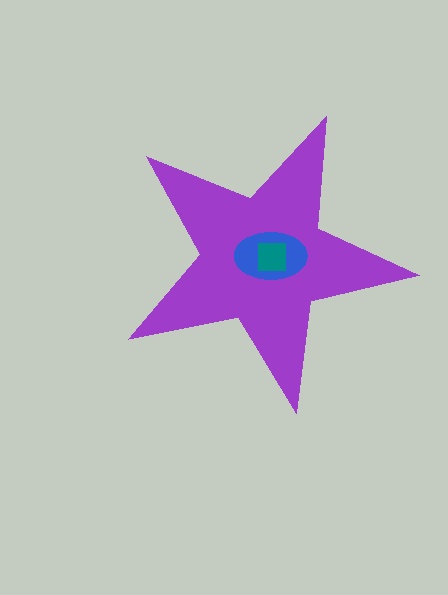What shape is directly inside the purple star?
The blue ellipse.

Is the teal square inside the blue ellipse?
Yes.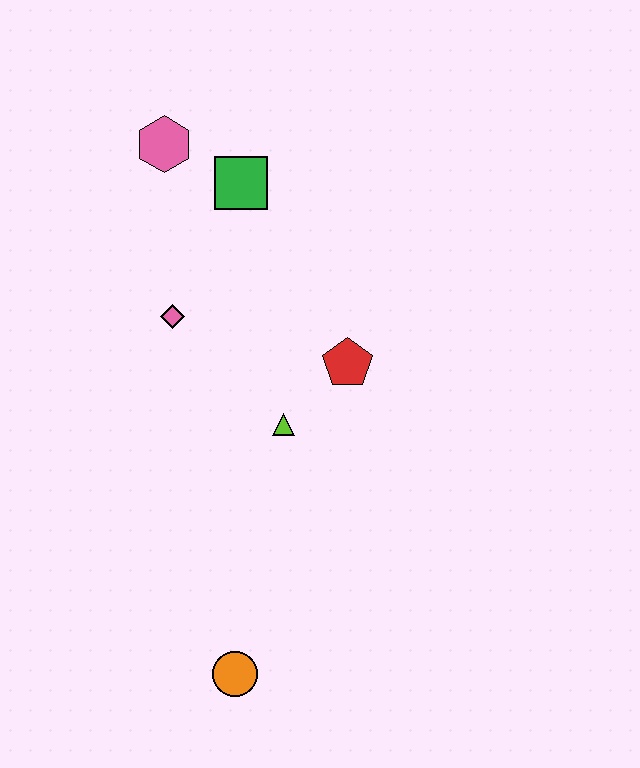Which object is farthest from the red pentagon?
The orange circle is farthest from the red pentagon.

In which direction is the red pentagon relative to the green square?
The red pentagon is below the green square.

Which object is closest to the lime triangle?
The red pentagon is closest to the lime triangle.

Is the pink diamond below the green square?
Yes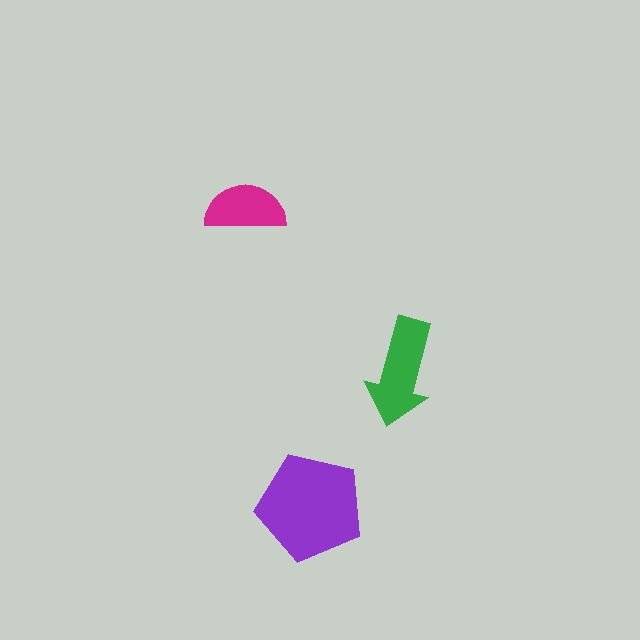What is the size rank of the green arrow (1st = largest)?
2nd.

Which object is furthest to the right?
The green arrow is rightmost.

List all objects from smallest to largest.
The magenta semicircle, the green arrow, the purple pentagon.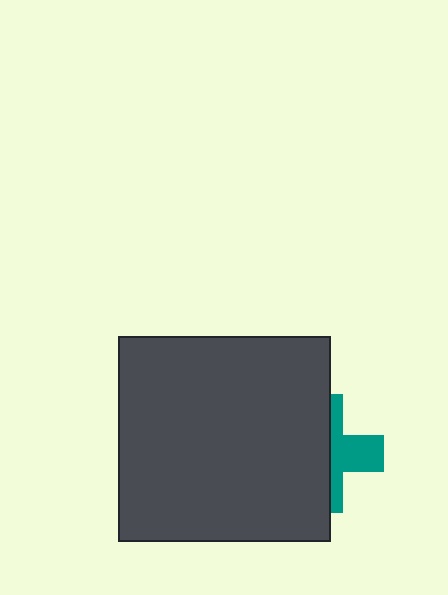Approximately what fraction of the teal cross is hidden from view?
Roughly 60% of the teal cross is hidden behind the dark gray rectangle.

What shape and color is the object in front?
The object in front is a dark gray rectangle.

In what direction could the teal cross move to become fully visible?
The teal cross could move right. That would shift it out from behind the dark gray rectangle entirely.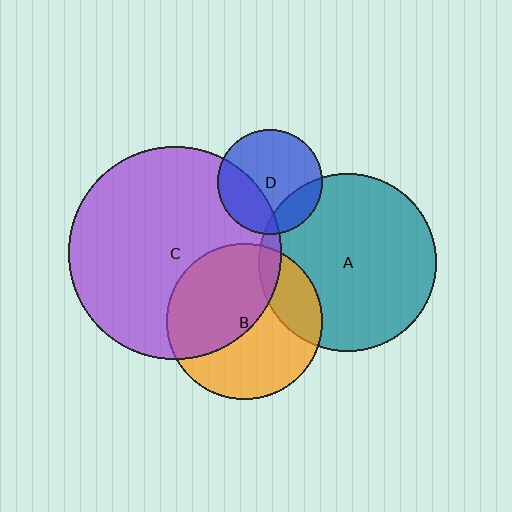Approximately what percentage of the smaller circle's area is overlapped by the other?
Approximately 20%.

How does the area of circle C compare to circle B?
Approximately 1.9 times.